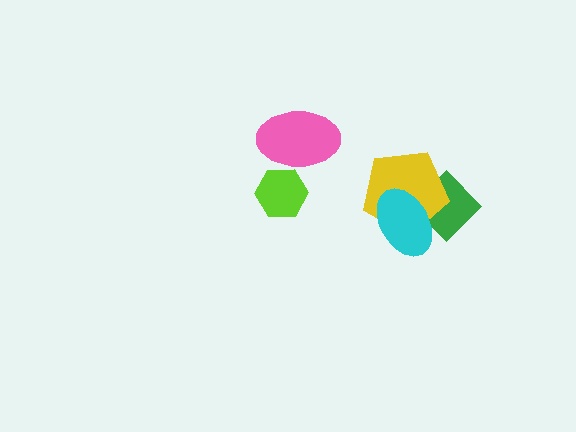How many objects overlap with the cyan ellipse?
2 objects overlap with the cyan ellipse.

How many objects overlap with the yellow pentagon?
2 objects overlap with the yellow pentagon.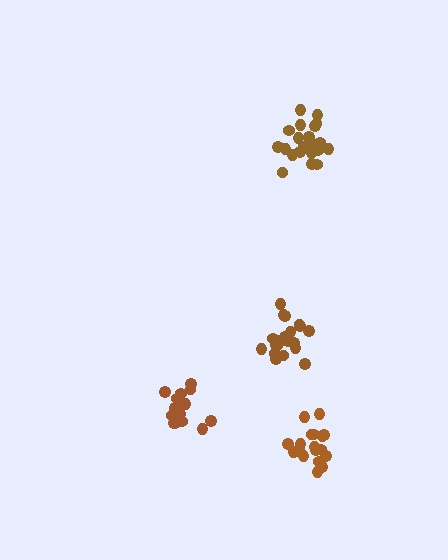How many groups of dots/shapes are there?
There are 4 groups.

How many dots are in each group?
Group 1: 21 dots, Group 2: 20 dots, Group 3: 17 dots, Group 4: 19 dots (77 total).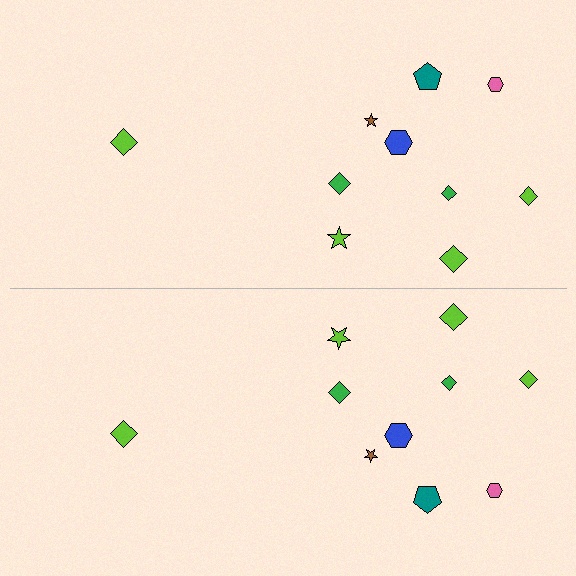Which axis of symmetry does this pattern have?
The pattern has a horizontal axis of symmetry running through the center of the image.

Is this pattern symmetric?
Yes, this pattern has bilateral (reflection) symmetry.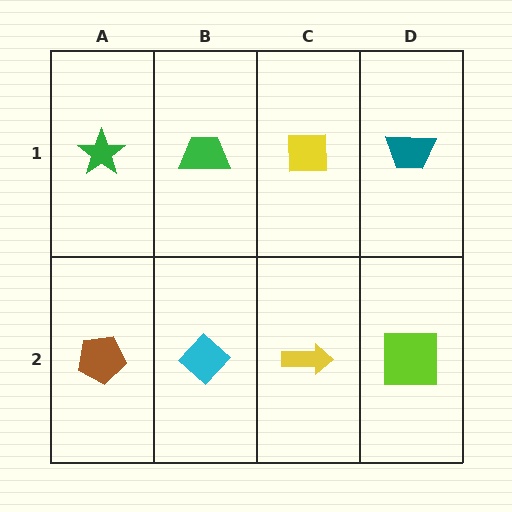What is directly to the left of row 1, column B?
A green star.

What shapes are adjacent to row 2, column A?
A green star (row 1, column A), a cyan diamond (row 2, column B).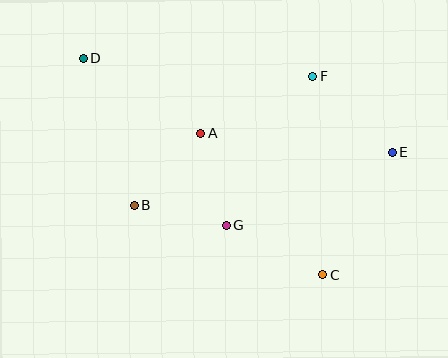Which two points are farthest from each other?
Points D and E are farthest from each other.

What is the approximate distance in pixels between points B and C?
The distance between B and C is approximately 200 pixels.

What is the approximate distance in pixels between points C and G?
The distance between C and G is approximately 108 pixels.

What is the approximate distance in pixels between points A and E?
The distance between A and E is approximately 193 pixels.